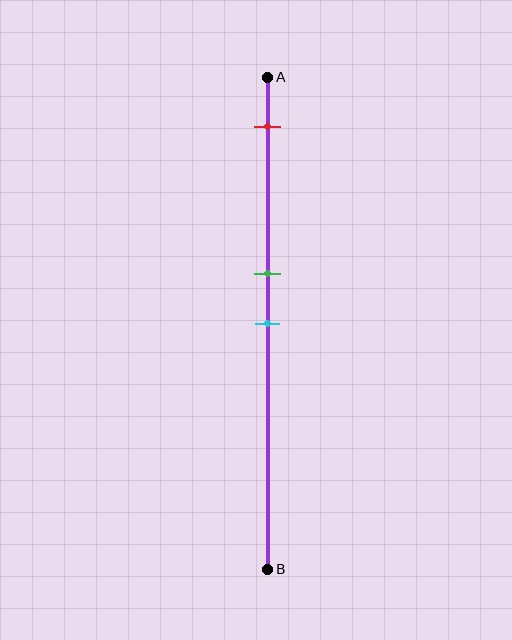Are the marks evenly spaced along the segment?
No, the marks are not evenly spaced.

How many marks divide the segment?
There are 3 marks dividing the segment.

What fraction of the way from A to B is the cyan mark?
The cyan mark is approximately 50% (0.5) of the way from A to B.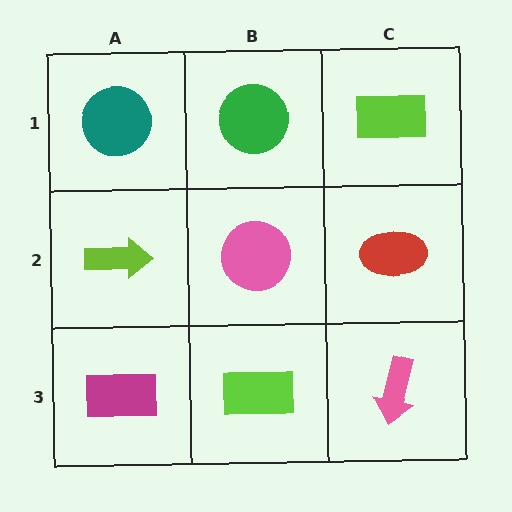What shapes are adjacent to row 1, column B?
A pink circle (row 2, column B), a teal circle (row 1, column A), a lime rectangle (row 1, column C).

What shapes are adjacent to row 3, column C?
A red ellipse (row 2, column C), a lime rectangle (row 3, column B).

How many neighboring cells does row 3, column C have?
2.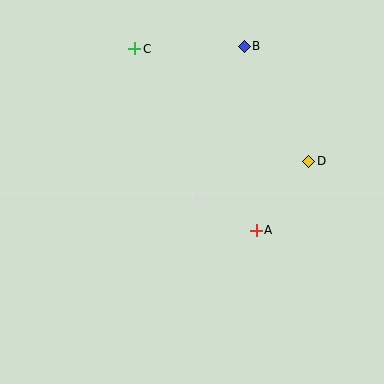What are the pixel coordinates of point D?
Point D is at (309, 161).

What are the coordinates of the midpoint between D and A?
The midpoint between D and A is at (283, 195).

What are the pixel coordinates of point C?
Point C is at (135, 49).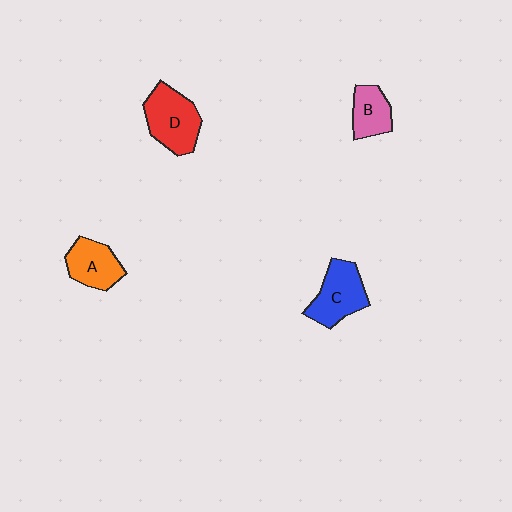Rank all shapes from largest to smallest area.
From largest to smallest: D (red), C (blue), A (orange), B (pink).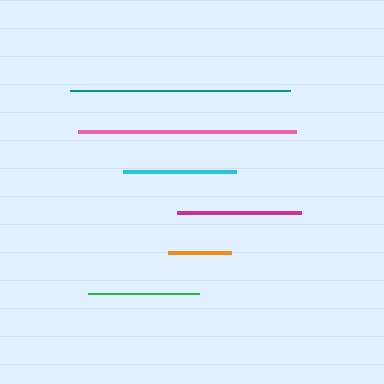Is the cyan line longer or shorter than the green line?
The cyan line is longer than the green line.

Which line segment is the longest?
The teal line is the longest at approximately 220 pixels.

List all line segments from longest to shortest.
From longest to shortest: teal, pink, magenta, cyan, green, orange.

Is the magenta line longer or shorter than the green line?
The magenta line is longer than the green line.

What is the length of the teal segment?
The teal segment is approximately 220 pixels long.